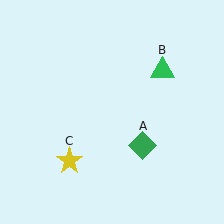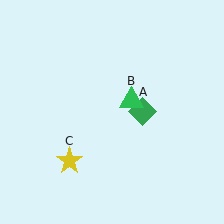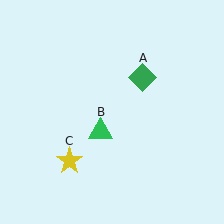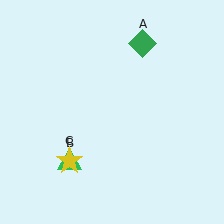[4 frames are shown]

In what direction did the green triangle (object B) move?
The green triangle (object B) moved down and to the left.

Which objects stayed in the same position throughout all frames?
Yellow star (object C) remained stationary.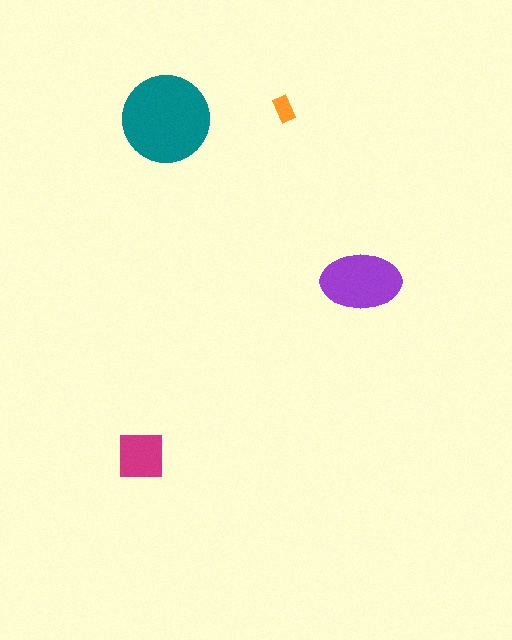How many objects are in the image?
There are 4 objects in the image.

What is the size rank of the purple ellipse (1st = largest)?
2nd.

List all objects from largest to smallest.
The teal circle, the purple ellipse, the magenta square, the orange rectangle.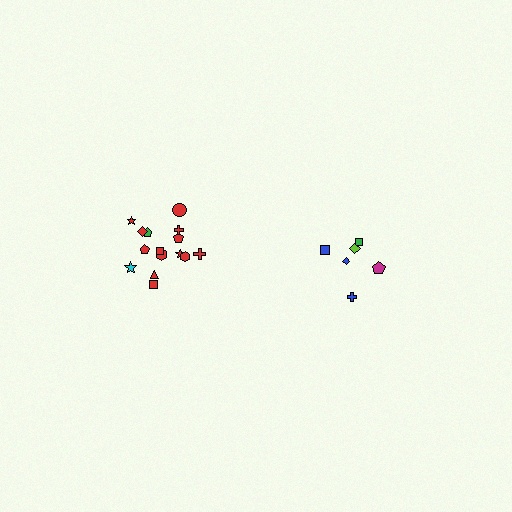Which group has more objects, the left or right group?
The left group.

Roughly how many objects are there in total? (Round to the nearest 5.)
Roughly 20 objects in total.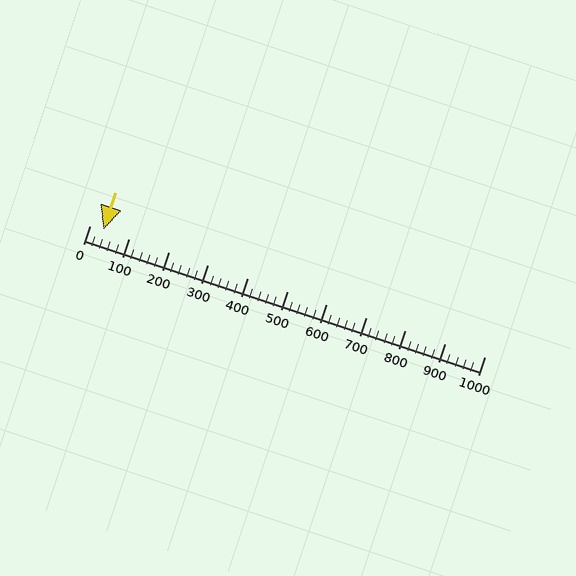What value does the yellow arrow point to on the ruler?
The yellow arrow points to approximately 36.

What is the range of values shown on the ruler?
The ruler shows values from 0 to 1000.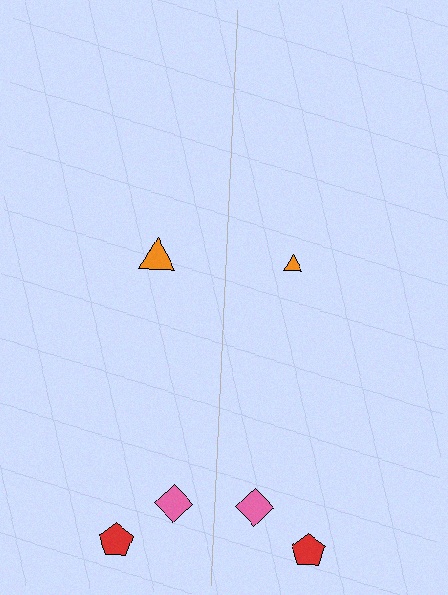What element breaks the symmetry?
The orange triangle on the right side has a different size than its mirror counterpart.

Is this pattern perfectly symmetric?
No, the pattern is not perfectly symmetric. The orange triangle on the right side has a different size than its mirror counterpart.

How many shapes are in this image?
There are 6 shapes in this image.